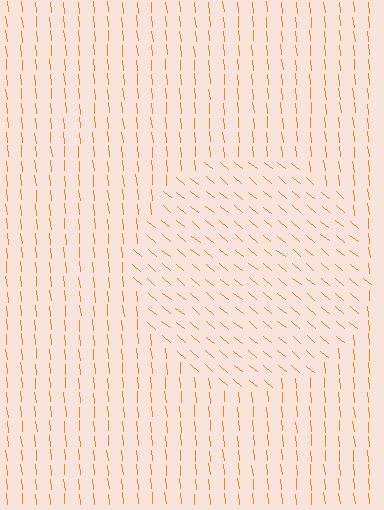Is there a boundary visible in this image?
Yes, there is a texture boundary formed by a change in line orientation.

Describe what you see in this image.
The image is filled with small orange line segments. A circle region in the image has lines oriented differently from the surrounding lines, creating a visible texture boundary.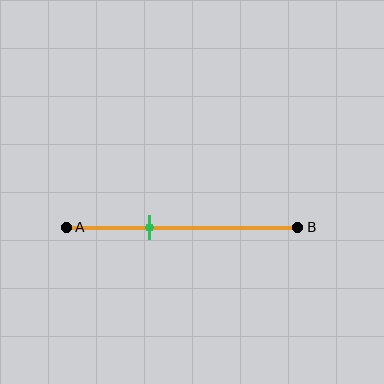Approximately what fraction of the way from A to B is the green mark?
The green mark is approximately 35% of the way from A to B.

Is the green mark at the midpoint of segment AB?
No, the mark is at about 35% from A, not at the 50% midpoint.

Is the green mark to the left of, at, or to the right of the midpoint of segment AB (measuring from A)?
The green mark is to the left of the midpoint of segment AB.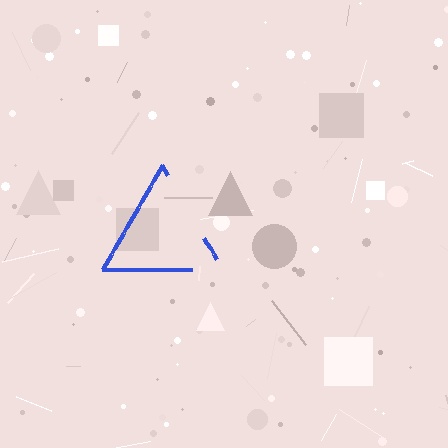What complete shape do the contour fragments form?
The contour fragments form a triangle.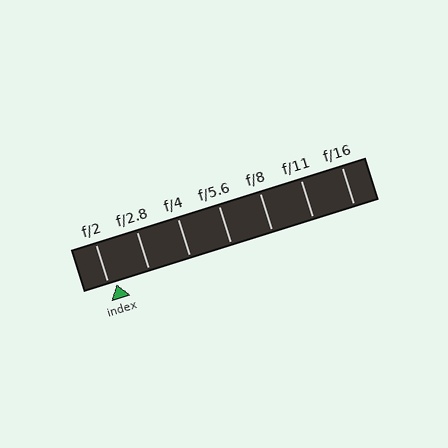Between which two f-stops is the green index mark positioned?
The index mark is between f/2 and f/2.8.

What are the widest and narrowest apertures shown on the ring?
The widest aperture shown is f/2 and the narrowest is f/16.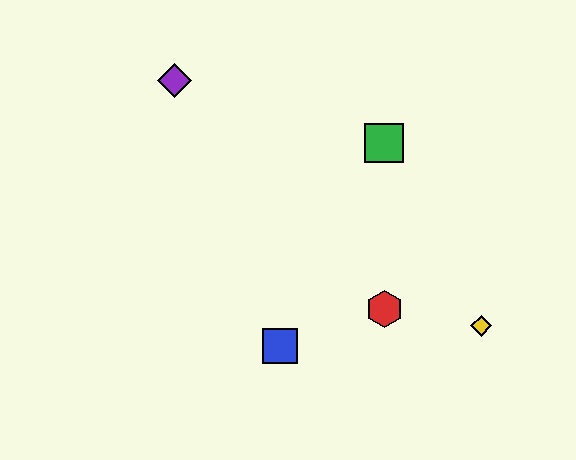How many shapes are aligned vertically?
2 shapes (the red hexagon, the green square) are aligned vertically.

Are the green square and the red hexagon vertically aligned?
Yes, both are at x≈384.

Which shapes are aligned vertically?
The red hexagon, the green square are aligned vertically.